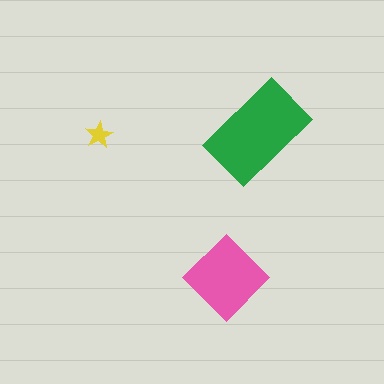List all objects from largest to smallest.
The green rectangle, the pink diamond, the yellow star.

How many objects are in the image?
There are 3 objects in the image.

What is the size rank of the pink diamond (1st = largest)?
2nd.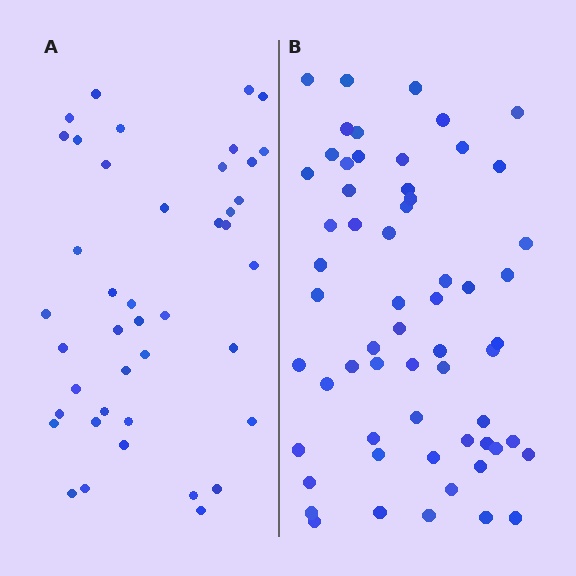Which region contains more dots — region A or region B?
Region B (the right region) has more dots.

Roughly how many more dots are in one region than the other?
Region B has approximately 20 more dots than region A.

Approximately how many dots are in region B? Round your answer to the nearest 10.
About 60 dots.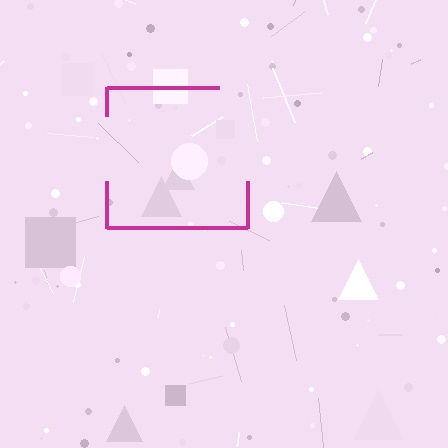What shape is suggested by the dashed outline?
The dashed outline suggests a square.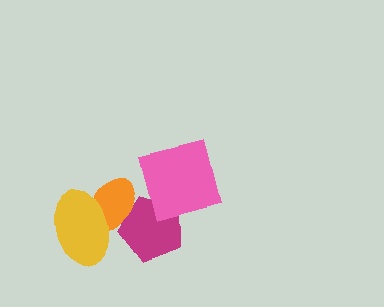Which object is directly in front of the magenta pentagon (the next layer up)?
The pink square is directly in front of the magenta pentagon.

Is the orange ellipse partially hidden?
Yes, it is partially covered by another shape.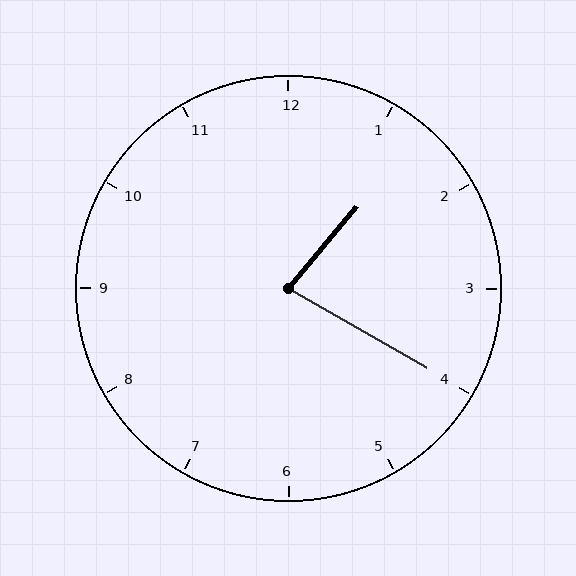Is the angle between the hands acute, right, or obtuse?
It is acute.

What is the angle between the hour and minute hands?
Approximately 80 degrees.